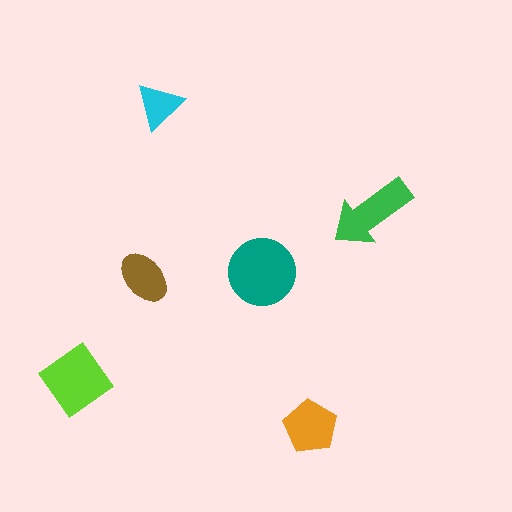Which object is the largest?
The teal circle.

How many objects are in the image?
There are 6 objects in the image.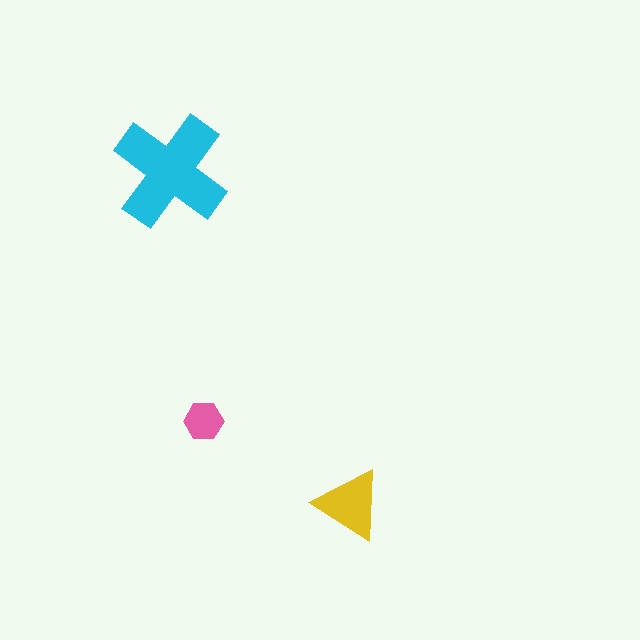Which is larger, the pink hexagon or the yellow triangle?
The yellow triangle.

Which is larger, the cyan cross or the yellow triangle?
The cyan cross.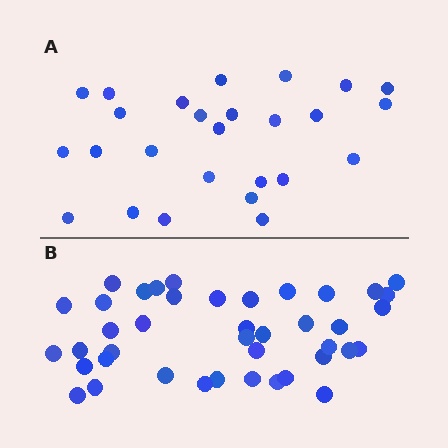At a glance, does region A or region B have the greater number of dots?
Region B (the bottom region) has more dots.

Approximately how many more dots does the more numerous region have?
Region B has approximately 15 more dots than region A.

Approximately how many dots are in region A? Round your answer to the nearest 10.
About 30 dots. (The exact count is 26, which rounds to 30.)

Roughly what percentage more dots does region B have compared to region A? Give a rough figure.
About 60% more.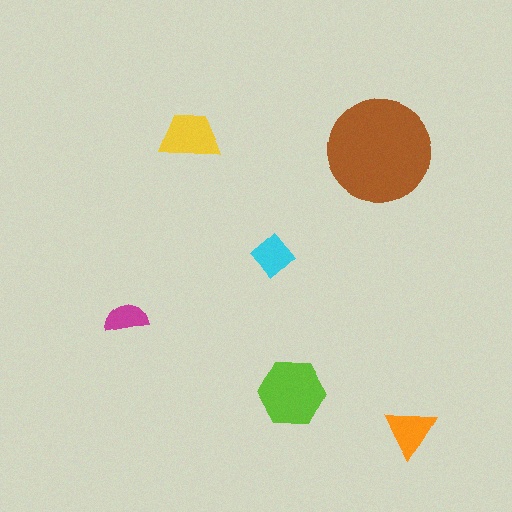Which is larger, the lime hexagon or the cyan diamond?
The lime hexagon.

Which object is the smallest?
The magenta semicircle.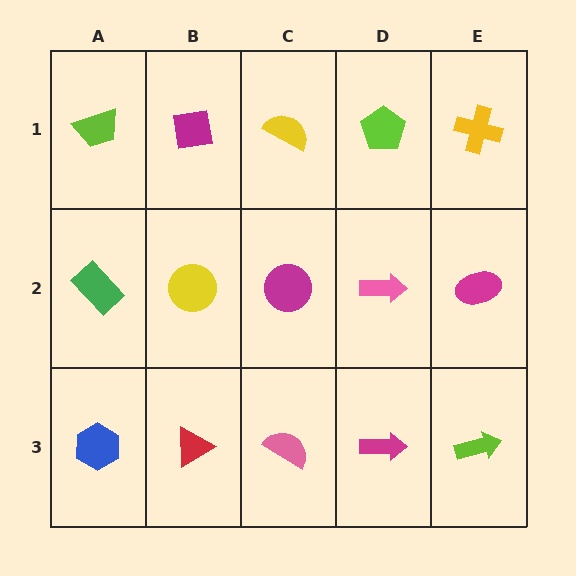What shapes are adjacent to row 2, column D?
A lime pentagon (row 1, column D), a magenta arrow (row 3, column D), a magenta circle (row 2, column C), a magenta ellipse (row 2, column E).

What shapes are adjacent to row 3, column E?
A magenta ellipse (row 2, column E), a magenta arrow (row 3, column D).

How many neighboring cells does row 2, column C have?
4.